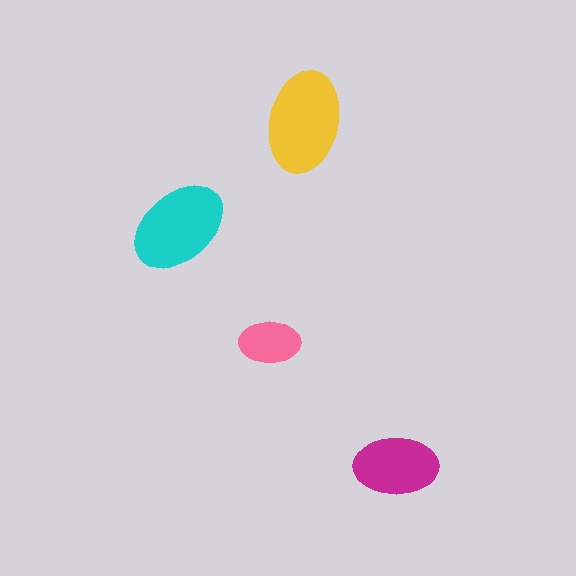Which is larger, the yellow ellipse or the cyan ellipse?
The yellow one.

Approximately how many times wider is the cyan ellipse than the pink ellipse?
About 1.5 times wider.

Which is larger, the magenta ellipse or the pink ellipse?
The magenta one.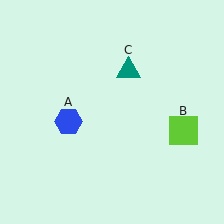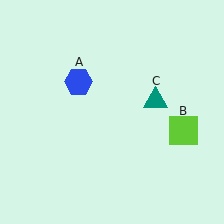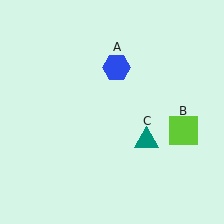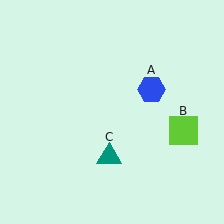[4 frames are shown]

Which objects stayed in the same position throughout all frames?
Lime square (object B) remained stationary.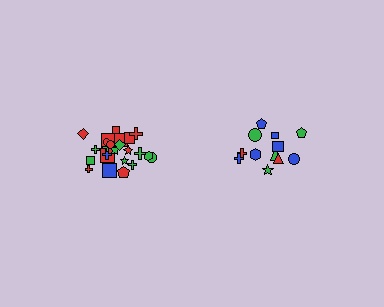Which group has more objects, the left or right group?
The left group.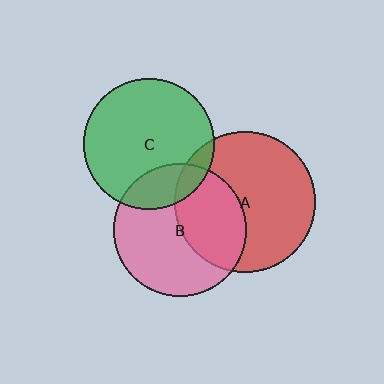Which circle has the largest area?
Circle A (red).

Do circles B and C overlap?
Yes.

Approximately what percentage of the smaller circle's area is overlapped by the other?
Approximately 20%.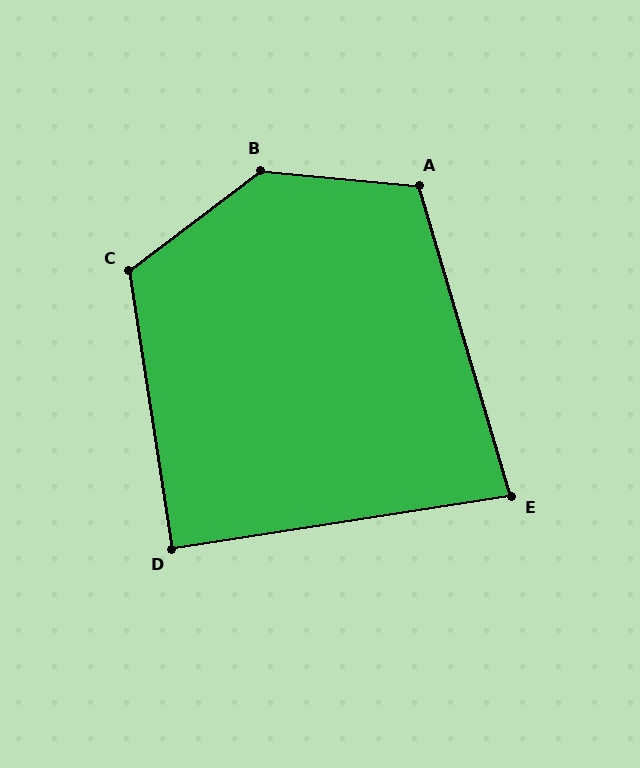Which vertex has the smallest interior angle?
E, at approximately 82 degrees.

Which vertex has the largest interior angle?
B, at approximately 137 degrees.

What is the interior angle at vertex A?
Approximately 112 degrees (obtuse).